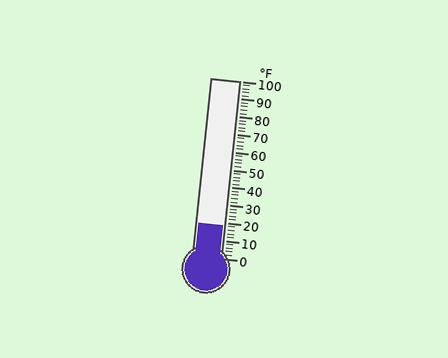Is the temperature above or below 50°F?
The temperature is below 50°F.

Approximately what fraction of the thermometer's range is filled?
The thermometer is filled to approximately 20% of its range.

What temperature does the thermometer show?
The thermometer shows approximately 18°F.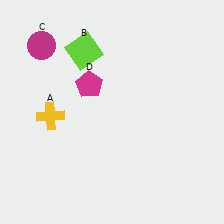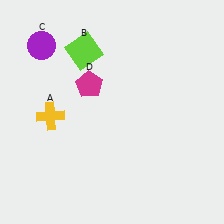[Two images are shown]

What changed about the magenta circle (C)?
In Image 1, C is magenta. In Image 2, it changed to purple.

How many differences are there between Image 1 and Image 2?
There is 1 difference between the two images.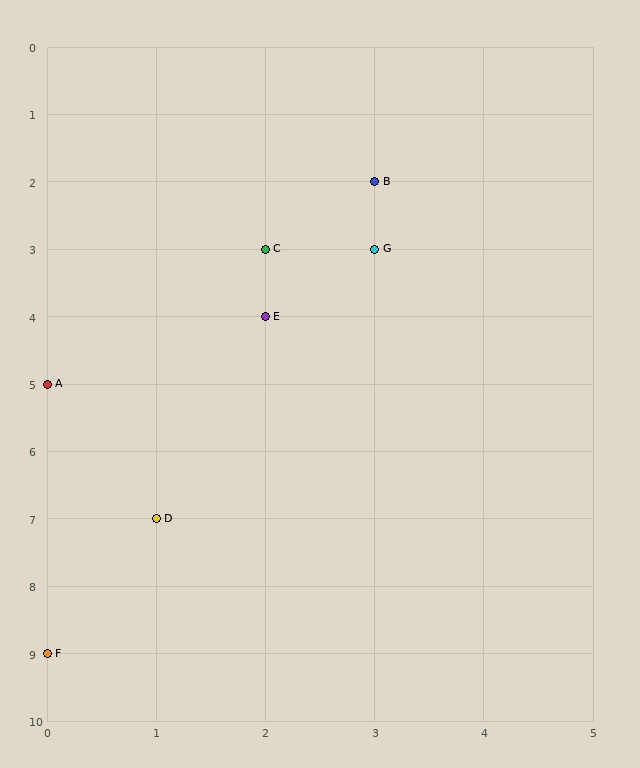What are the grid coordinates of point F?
Point F is at grid coordinates (0, 9).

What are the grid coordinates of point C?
Point C is at grid coordinates (2, 3).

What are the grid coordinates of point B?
Point B is at grid coordinates (3, 2).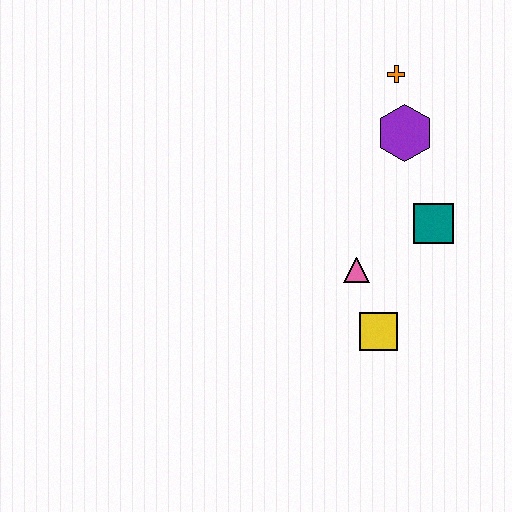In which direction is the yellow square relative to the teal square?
The yellow square is below the teal square.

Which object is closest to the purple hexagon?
The orange cross is closest to the purple hexagon.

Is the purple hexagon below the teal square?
No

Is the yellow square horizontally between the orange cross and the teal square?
No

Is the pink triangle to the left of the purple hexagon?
Yes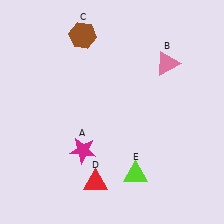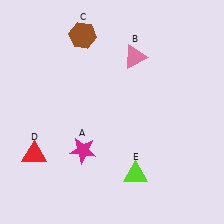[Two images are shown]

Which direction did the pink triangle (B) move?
The pink triangle (B) moved left.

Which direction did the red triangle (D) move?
The red triangle (D) moved left.